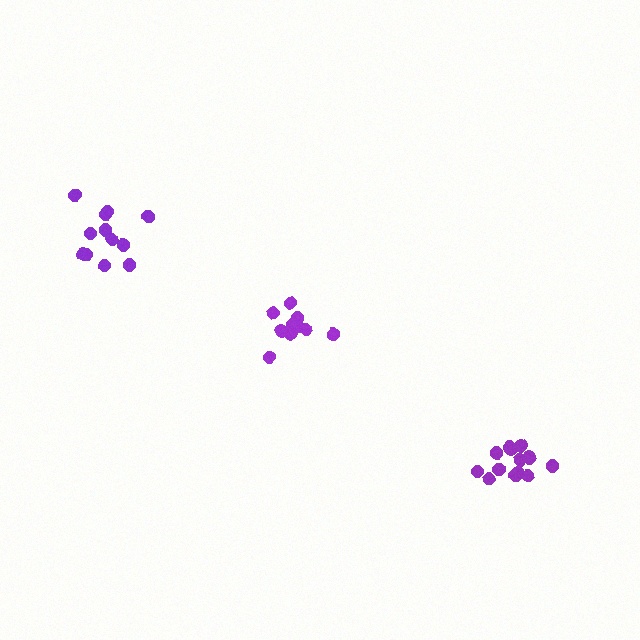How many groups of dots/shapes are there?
There are 3 groups.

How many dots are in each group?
Group 1: 10 dots, Group 2: 14 dots, Group 3: 12 dots (36 total).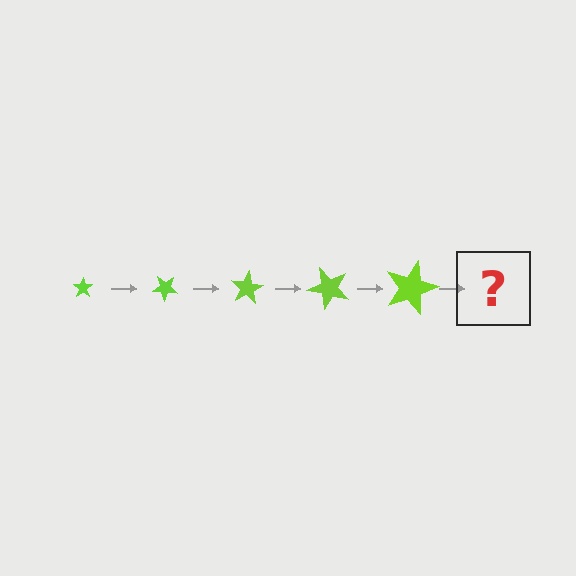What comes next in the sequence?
The next element should be a star, larger than the previous one and rotated 200 degrees from the start.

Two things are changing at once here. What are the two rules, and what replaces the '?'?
The two rules are that the star grows larger each step and it rotates 40 degrees each step. The '?' should be a star, larger than the previous one and rotated 200 degrees from the start.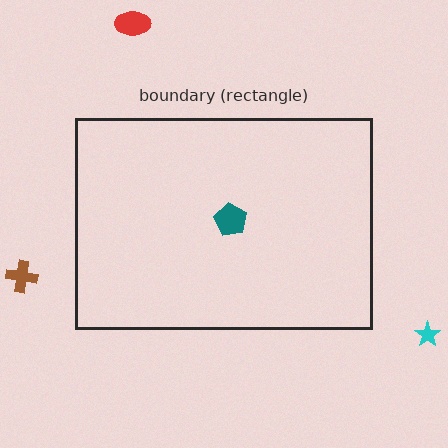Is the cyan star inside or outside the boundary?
Outside.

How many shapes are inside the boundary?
1 inside, 3 outside.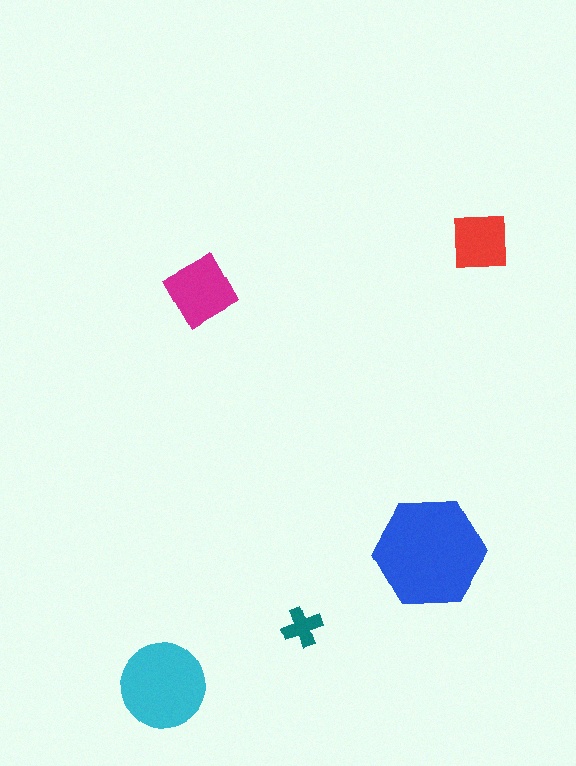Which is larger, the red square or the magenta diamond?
The magenta diamond.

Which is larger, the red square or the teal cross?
The red square.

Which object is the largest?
The blue hexagon.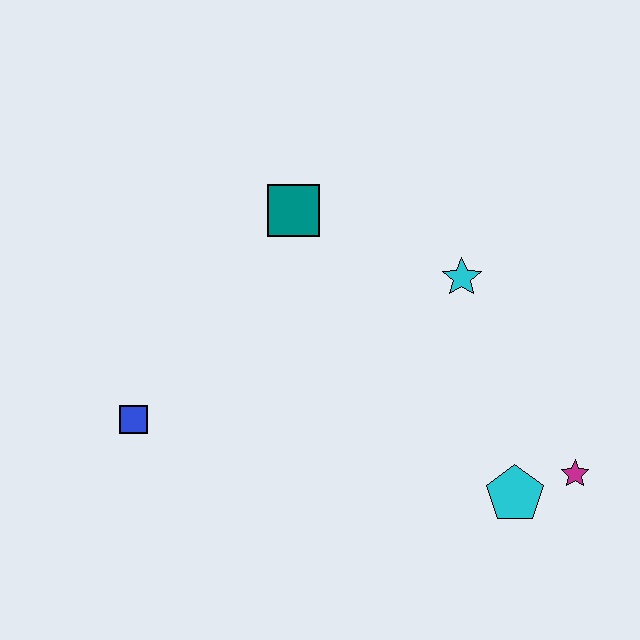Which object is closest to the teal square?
The cyan star is closest to the teal square.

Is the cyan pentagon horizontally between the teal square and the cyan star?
No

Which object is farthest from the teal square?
The magenta star is farthest from the teal square.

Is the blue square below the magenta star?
No